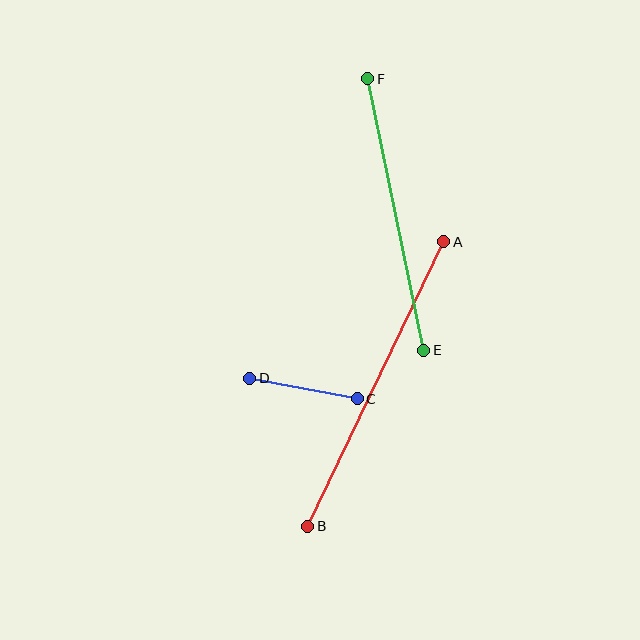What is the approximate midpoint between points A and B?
The midpoint is at approximately (376, 384) pixels.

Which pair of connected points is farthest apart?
Points A and B are farthest apart.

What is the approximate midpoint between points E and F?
The midpoint is at approximately (396, 215) pixels.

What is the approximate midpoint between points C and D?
The midpoint is at approximately (303, 388) pixels.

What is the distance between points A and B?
The distance is approximately 315 pixels.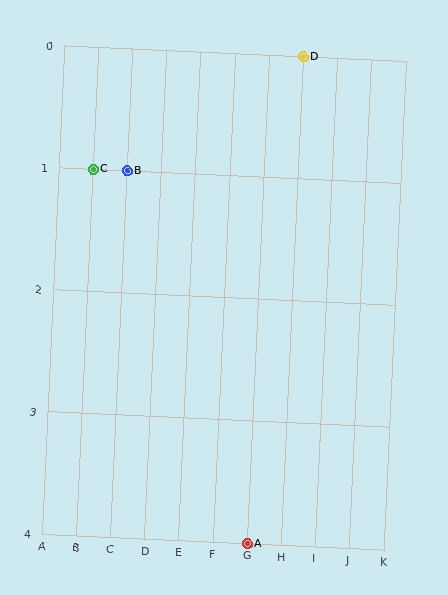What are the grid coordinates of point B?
Point B is at grid coordinates (C, 1).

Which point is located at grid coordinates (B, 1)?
Point C is at (B, 1).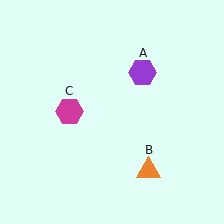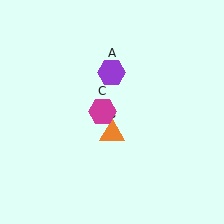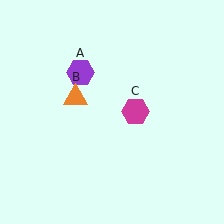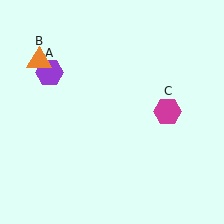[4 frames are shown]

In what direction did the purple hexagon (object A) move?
The purple hexagon (object A) moved left.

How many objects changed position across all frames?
3 objects changed position: purple hexagon (object A), orange triangle (object B), magenta hexagon (object C).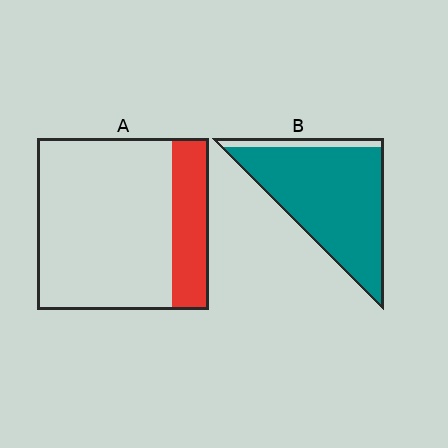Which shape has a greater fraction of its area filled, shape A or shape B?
Shape B.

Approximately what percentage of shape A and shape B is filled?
A is approximately 20% and B is approximately 90%.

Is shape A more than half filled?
No.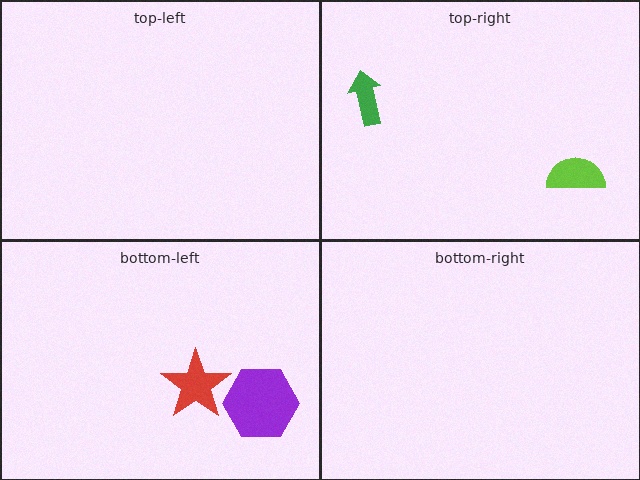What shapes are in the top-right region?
The lime semicircle, the green arrow.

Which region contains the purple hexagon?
The bottom-left region.